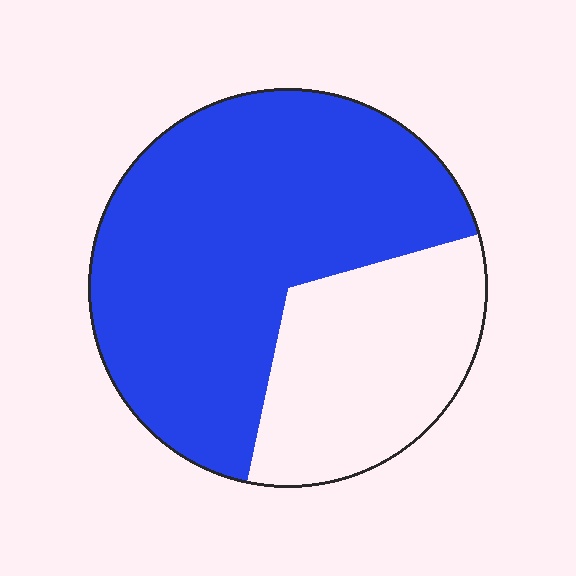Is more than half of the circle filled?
Yes.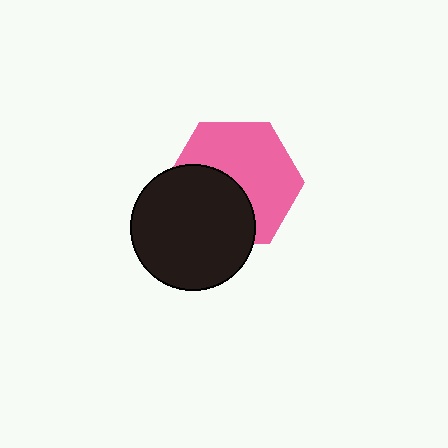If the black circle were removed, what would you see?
You would see the complete pink hexagon.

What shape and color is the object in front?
The object in front is a black circle.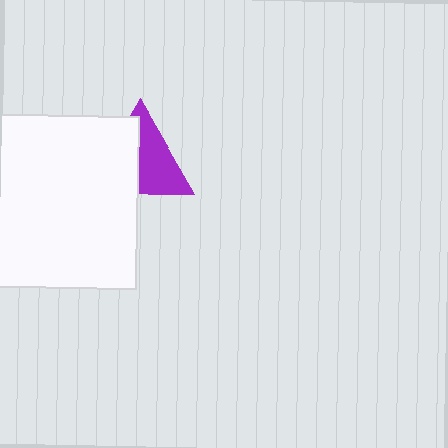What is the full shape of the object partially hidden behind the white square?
The partially hidden object is a purple triangle.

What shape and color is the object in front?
The object in front is a white square.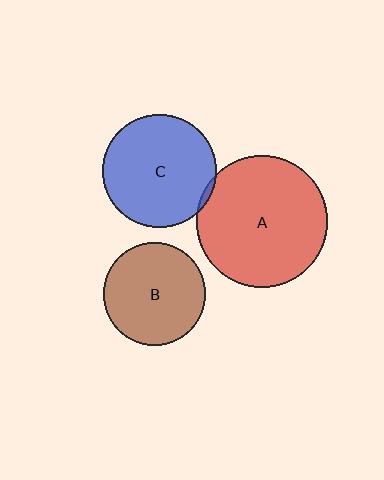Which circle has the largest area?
Circle A (red).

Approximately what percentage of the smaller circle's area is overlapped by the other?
Approximately 5%.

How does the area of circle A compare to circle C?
Approximately 1.3 times.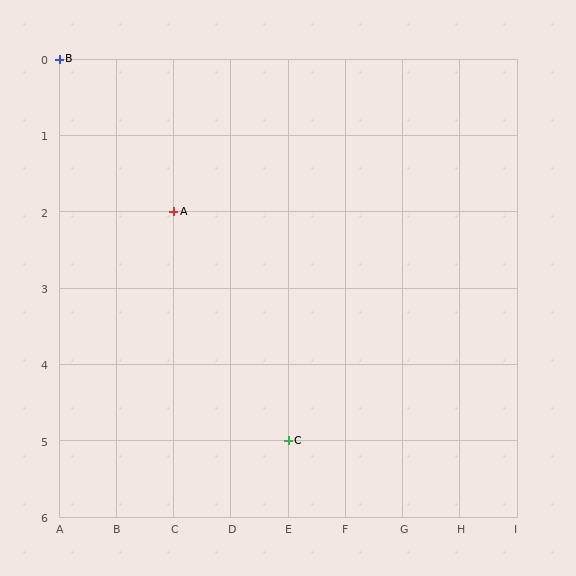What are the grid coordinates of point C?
Point C is at grid coordinates (E, 5).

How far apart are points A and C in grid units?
Points A and C are 2 columns and 3 rows apart (about 3.6 grid units diagonally).